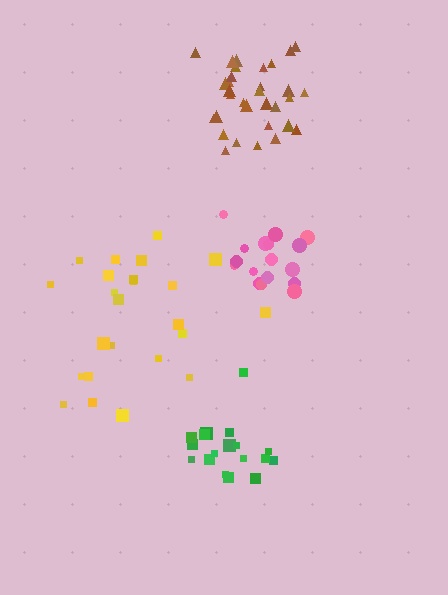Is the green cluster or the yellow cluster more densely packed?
Green.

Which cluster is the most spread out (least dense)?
Yellow.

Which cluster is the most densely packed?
Brown.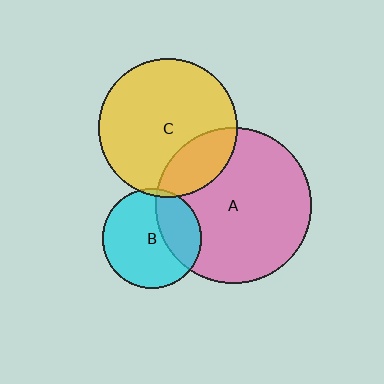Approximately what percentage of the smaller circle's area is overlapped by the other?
Approximately 5%.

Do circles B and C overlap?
Yes.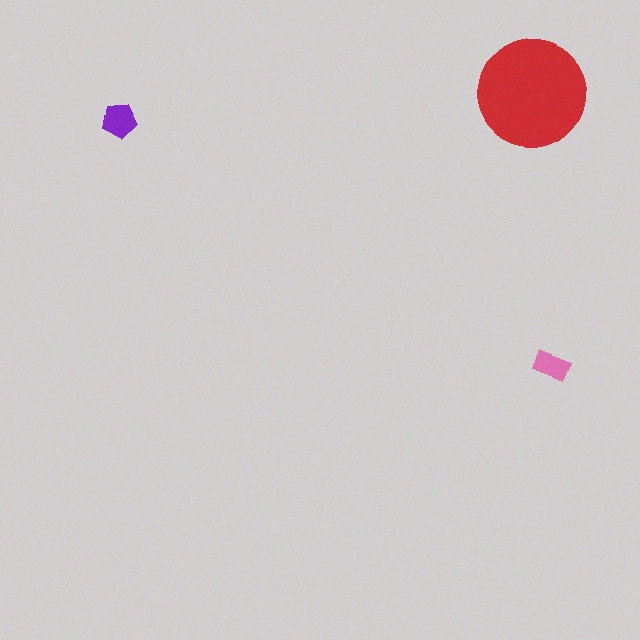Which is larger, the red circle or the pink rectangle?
The red circle.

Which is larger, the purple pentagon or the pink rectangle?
The purple pentagon.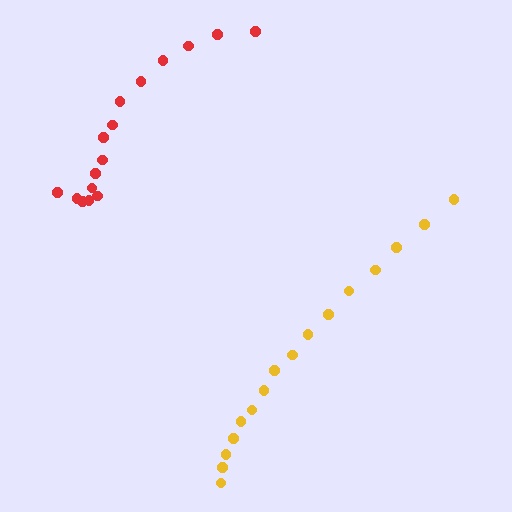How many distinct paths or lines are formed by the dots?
There are 2 distinct paths.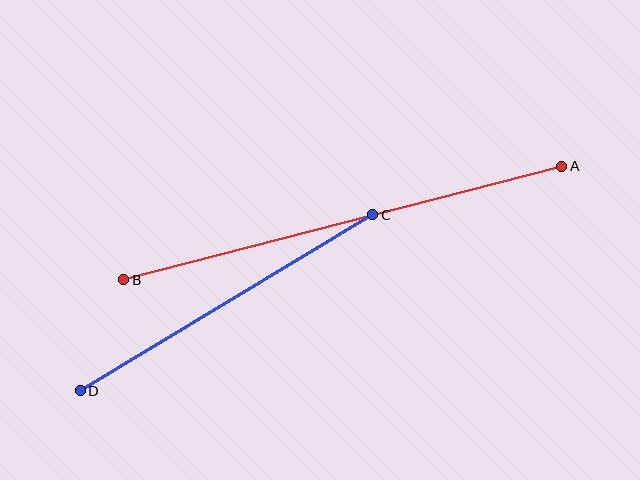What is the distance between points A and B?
The distance is approximately 452 pixels.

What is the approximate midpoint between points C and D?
The midpoint is at approximately (227, 303) pixels.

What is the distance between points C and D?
The distance is approximately 341 pixels.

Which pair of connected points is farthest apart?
Points A and B are farthest apart.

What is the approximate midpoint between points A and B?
The midpoint is at approximately (343, 223) pixels.